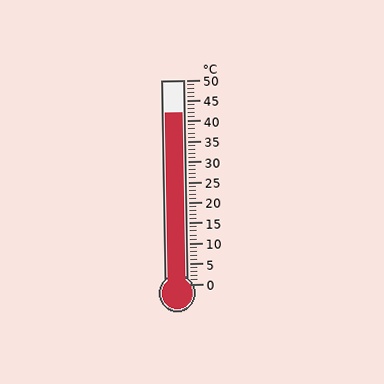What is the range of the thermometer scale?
The thermometer scale ranges from 0°C to 50°C.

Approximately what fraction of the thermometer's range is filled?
The thermometer is filled to approximately 85% of its range.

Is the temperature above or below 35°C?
The temperature is above 35°C.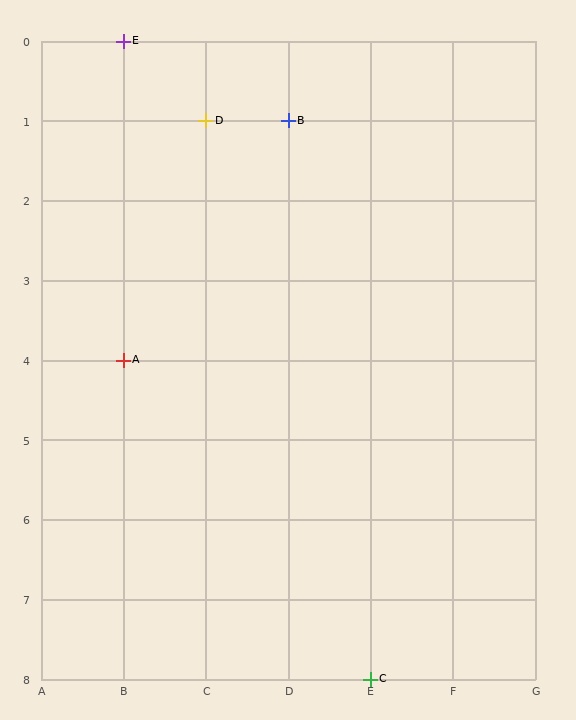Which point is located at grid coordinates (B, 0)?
Point E is at (B, 0).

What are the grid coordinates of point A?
Point A is at grid coordinates (B, 4).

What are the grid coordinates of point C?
Point C is at grid coordinates (E, 8).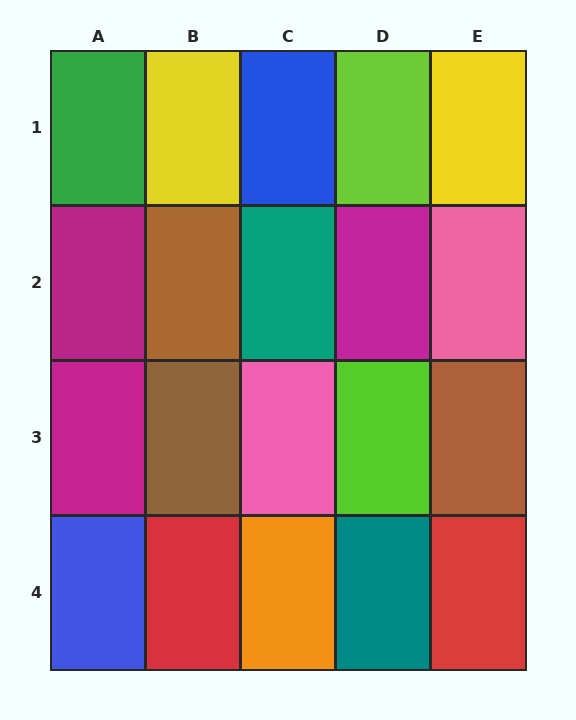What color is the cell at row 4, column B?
Red.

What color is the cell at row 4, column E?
Red.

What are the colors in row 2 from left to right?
Magenta, brown, teal, magenta, pink.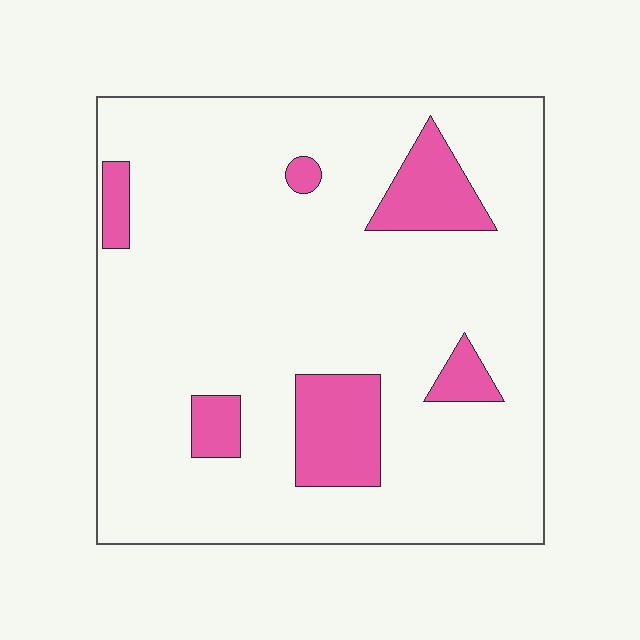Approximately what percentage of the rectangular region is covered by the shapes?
Approximately 15%.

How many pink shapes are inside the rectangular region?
6.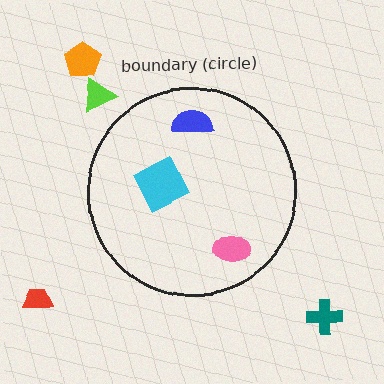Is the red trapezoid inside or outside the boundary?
Outside.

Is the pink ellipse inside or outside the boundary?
Inside.